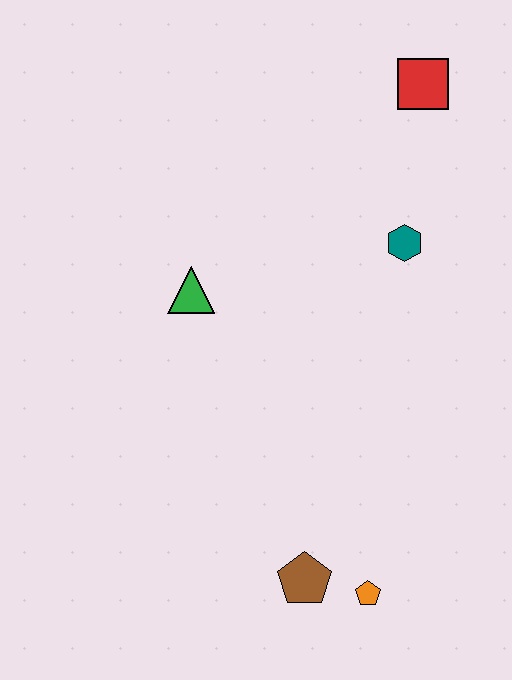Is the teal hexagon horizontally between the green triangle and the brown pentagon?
No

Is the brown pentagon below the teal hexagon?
Yes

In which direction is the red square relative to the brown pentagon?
The red square is above the brown pentagon.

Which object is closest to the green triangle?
The teal hexagon is closest to the green triangle.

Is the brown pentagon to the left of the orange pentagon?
Yes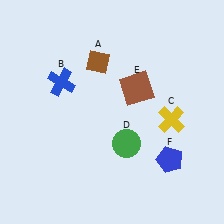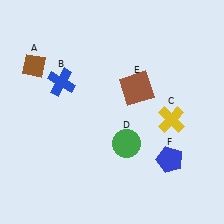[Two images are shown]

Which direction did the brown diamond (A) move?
The brown diamond (A) moved left.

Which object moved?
The brown diamond (A) moved left.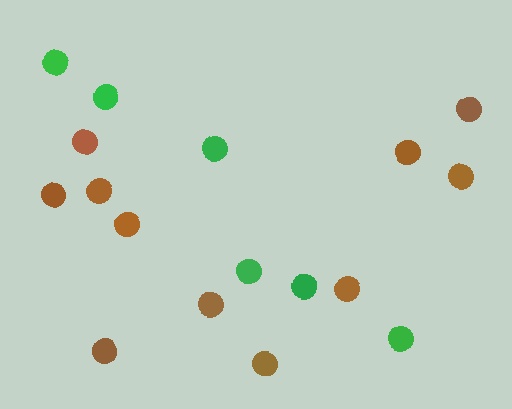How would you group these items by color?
There are 2 groups: one group of green circles (6) and one group of brown circles (11).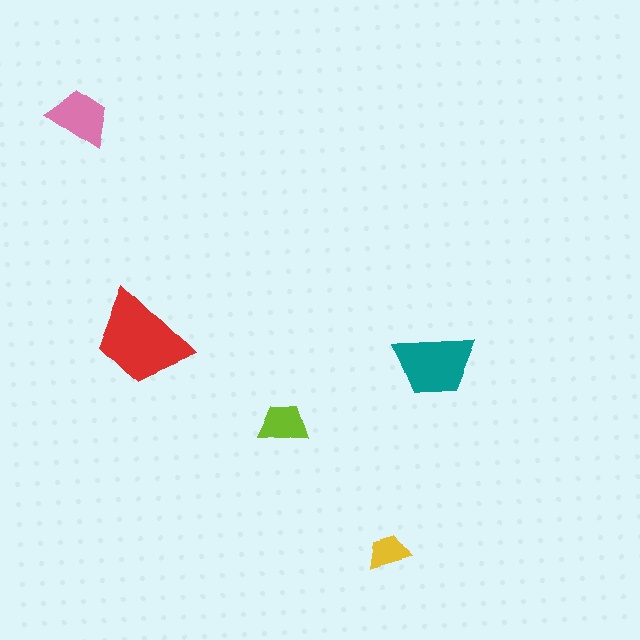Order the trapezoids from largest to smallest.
the red one, the teal one, the pink one, the lime one, the yellow one.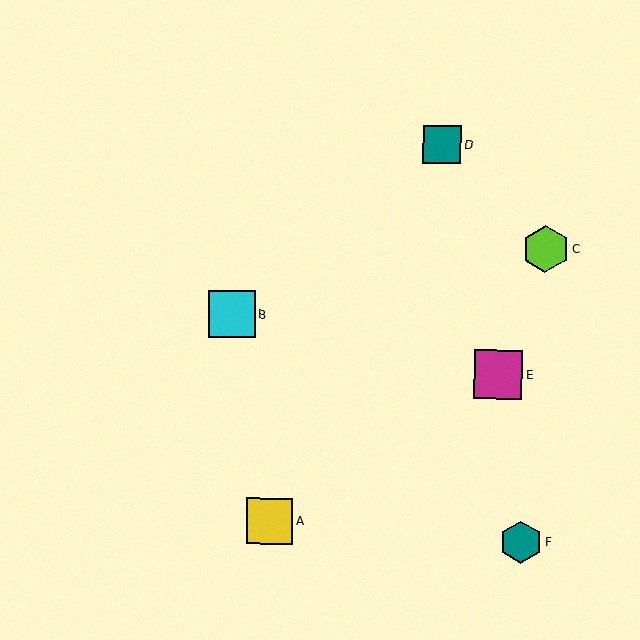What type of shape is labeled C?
Shape C is a lime hexagon.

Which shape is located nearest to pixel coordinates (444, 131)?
The teal square (labeled D) at (442, 145) is nearest to that location.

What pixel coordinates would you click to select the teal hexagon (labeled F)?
Click at (521, 542) to select the teal hexagon F.